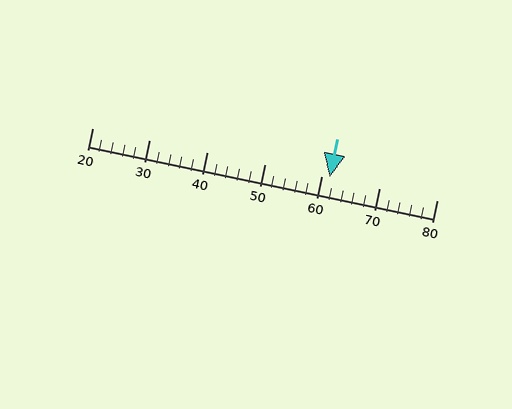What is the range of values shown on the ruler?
The ruler shows values from 20 to 80.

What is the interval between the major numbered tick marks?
The major tick marks are spaced 10 units apart.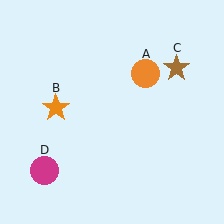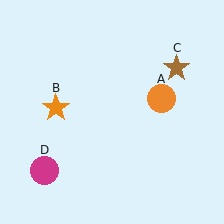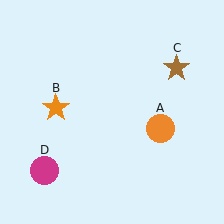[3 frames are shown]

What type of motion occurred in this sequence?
The orange circle (object A) rotated clockwise around the center of the scene.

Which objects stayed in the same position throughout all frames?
Orange star (object B) and brown star (object C) and magenta circle (object D) remained stationary.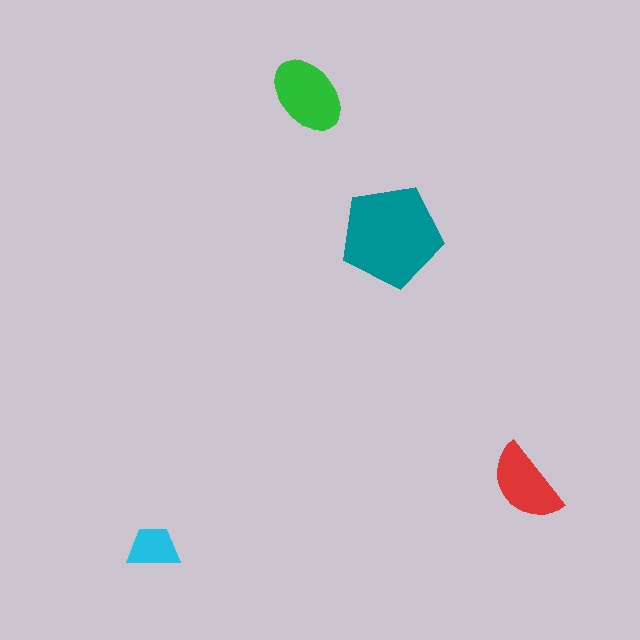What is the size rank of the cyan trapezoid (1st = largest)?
4th.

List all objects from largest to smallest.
The teal pentagon, the green ellipse, the red semicircle, the cyan trapezoid.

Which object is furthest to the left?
The cyan trapezoid is leftmost.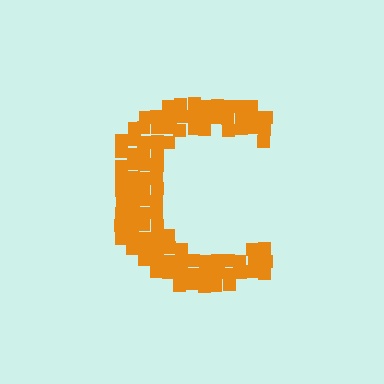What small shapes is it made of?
It is made of small squares.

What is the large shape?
The large shape is the letter C.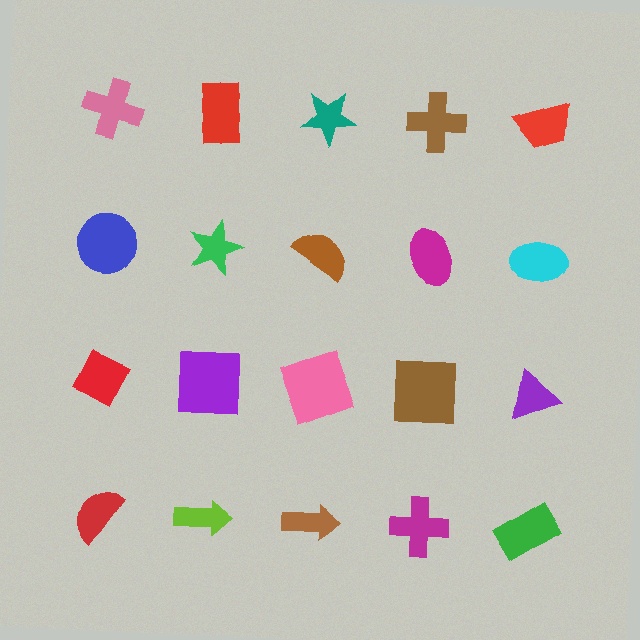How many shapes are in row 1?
5 shapes.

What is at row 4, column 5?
A green rectangle.